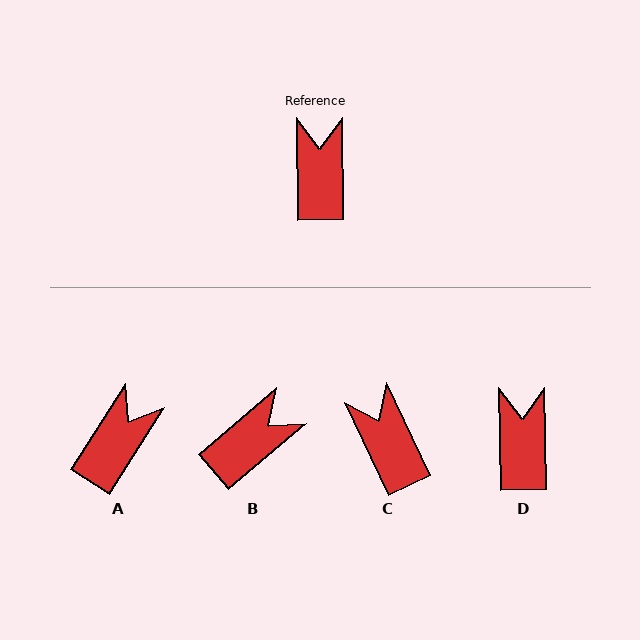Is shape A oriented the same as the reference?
No, it is off by about 33 degrees.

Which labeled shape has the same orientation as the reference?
D.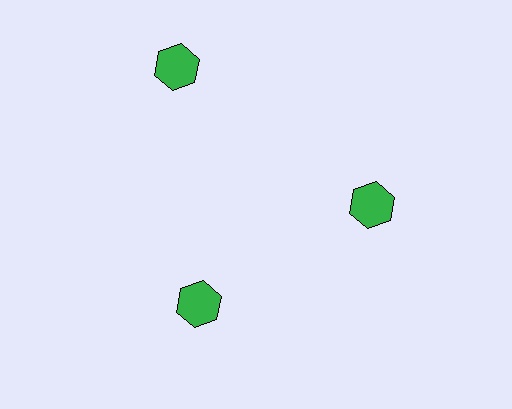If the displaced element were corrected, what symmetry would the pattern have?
It would have 3-fold rotational symmetry — the pattern would map onto itself every 120 degrees.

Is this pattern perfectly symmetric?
No. The 3 green hexagons are arranged in a ring, but one element near the 11 o'clock position is pushed outward from the center, breaking the 3-fold rotational symmetry.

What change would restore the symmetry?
The symmetry would be restored by moving it inward, back onto the ring so that all 3 hexagons sit at equal angles and equal distance from the center.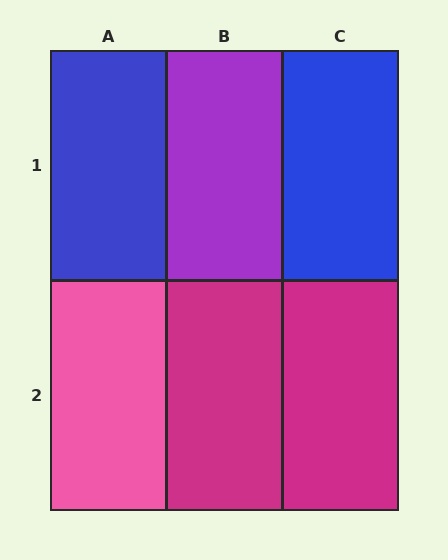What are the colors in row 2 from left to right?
Pink, magenta, magenta.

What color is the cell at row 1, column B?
Purple.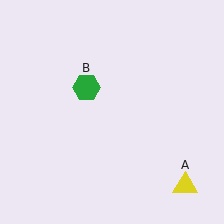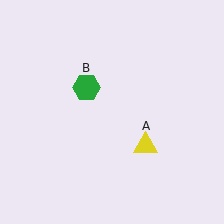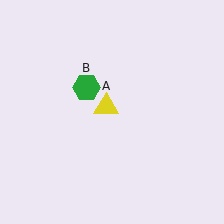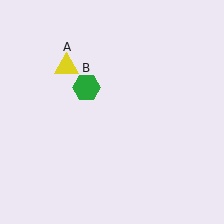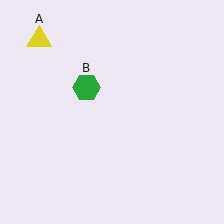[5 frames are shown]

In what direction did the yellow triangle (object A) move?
The yellow triangle (object A) moved up and to the left.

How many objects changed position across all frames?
1 object changed position: yellow triangle (object A).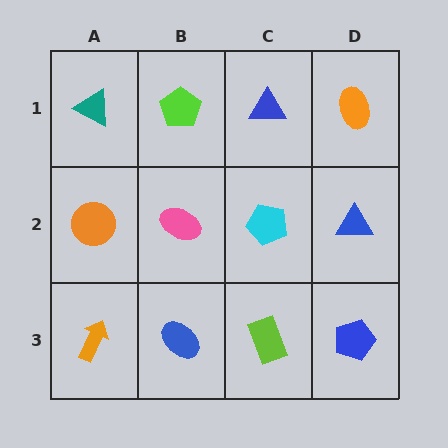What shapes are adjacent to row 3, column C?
A cyan pentagon (row 2, column C), a blue ellipse (row 3, column B), a blue pentagon (row 3, column D).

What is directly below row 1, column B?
A pink ellipse.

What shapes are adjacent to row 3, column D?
A blue triangle (row 2, column D), a lime rectangle (row 3, column C).